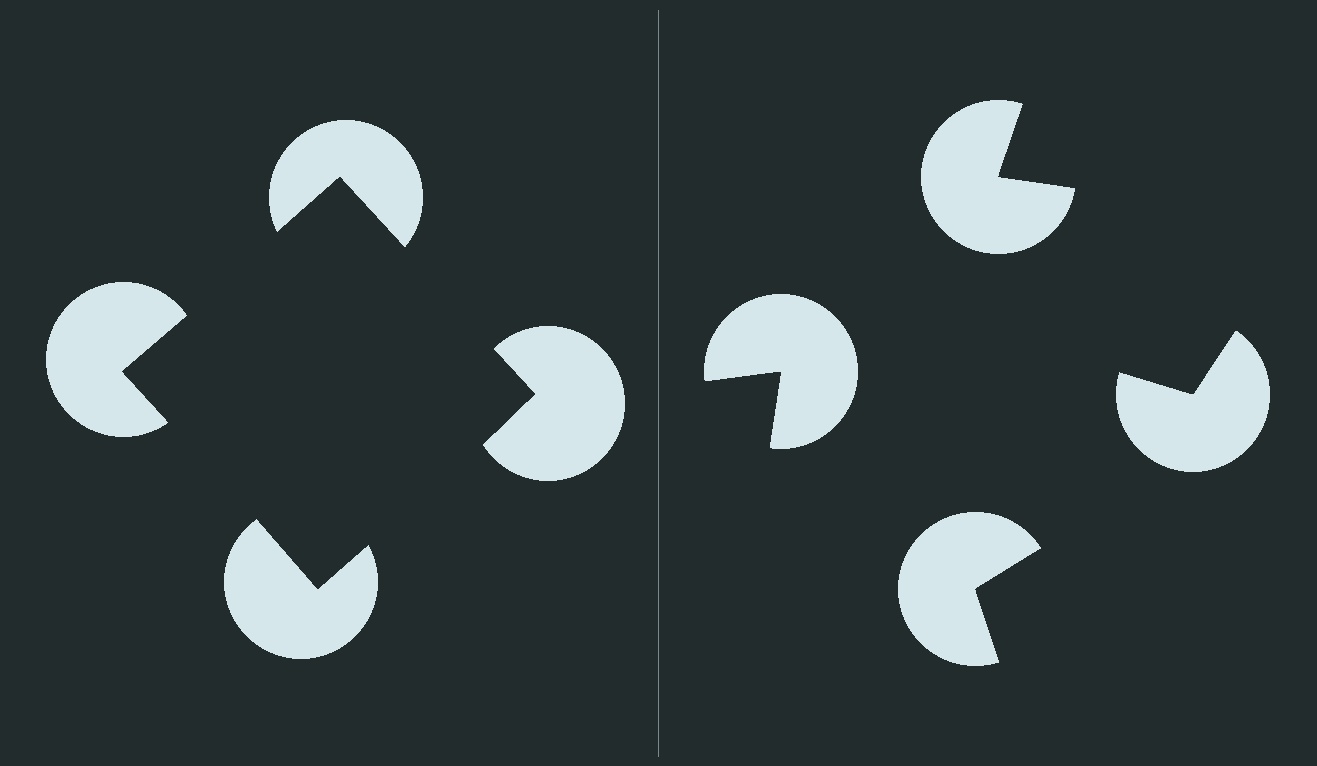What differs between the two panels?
The pac-man discs are positioned identically on both sides; only the wedge orientations differ. On the left they align to a square; on the right they are misaligned.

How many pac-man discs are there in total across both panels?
8 — 4 on each side.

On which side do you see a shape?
An illusory square appears on the left side. On the right side the wedge cuts are rotated, so no coherent shape forms.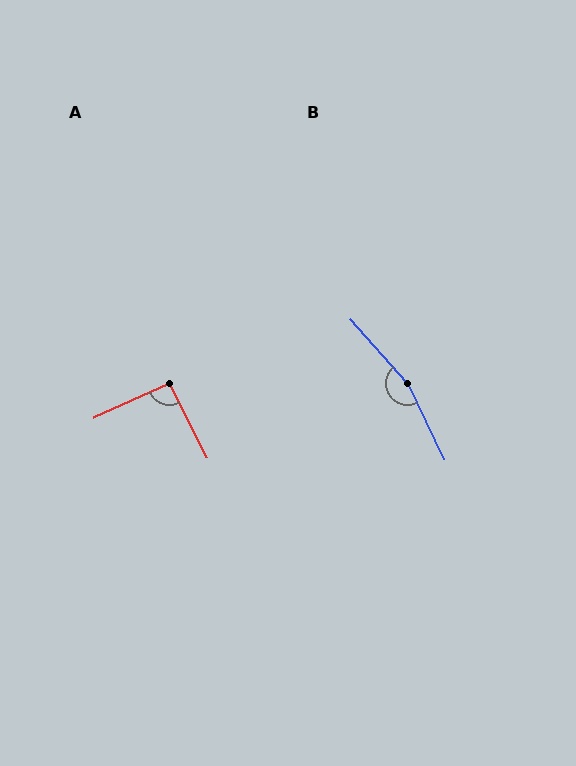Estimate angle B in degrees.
Approximately 164 degrees.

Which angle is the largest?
B, at approximately 164 degrees.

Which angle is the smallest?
A, at approximately 93 degrees.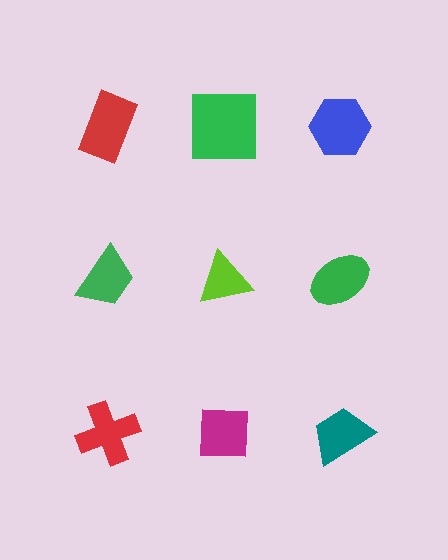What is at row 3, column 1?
A red cross.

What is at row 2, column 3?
A green ellipse.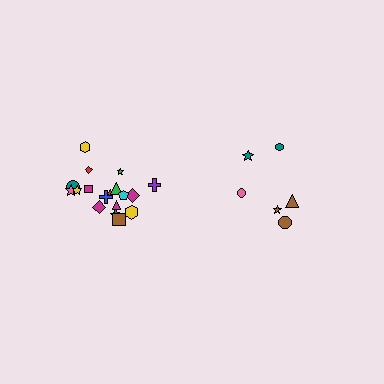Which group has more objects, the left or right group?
The left group.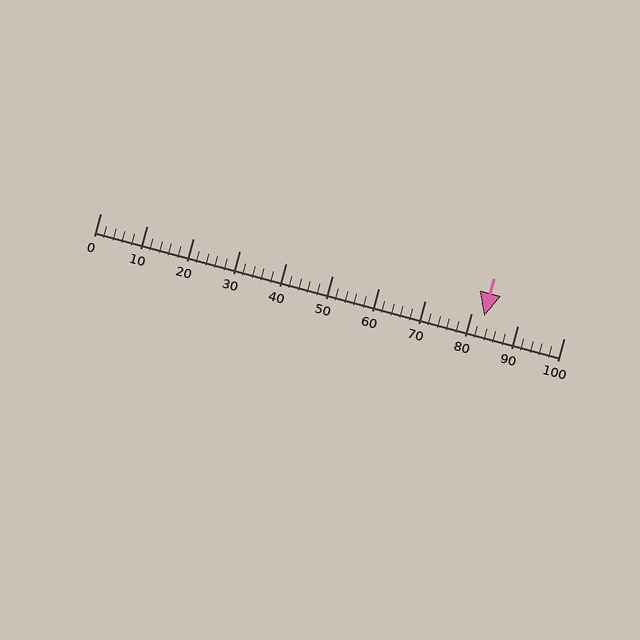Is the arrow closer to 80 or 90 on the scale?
The arrow is closer to 80.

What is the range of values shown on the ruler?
The ruler shows values from 0 to 100.